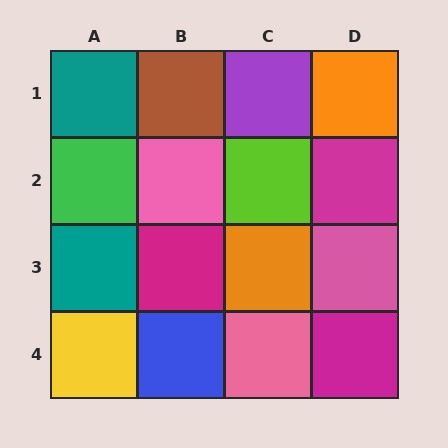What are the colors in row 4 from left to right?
Yellow, blue, pink, magenta.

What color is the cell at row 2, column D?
Magenta.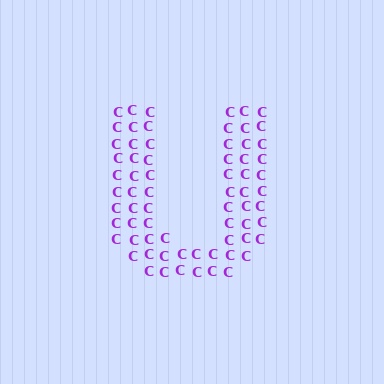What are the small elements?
The small elements are letter C's.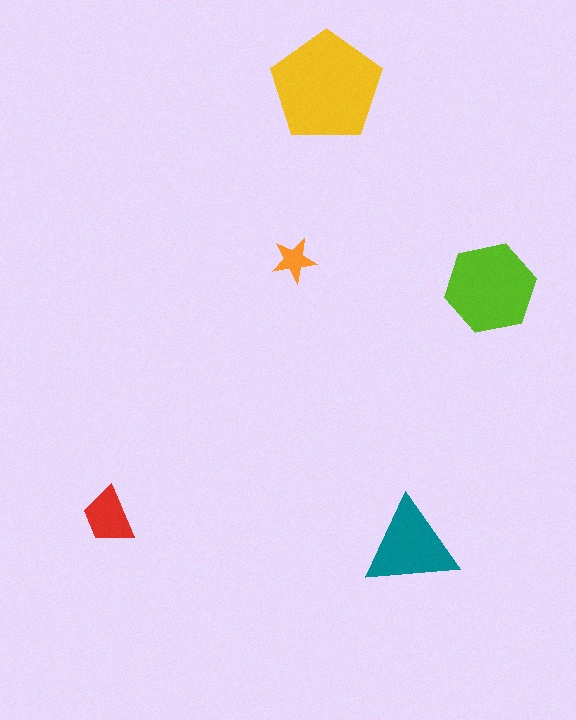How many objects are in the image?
There are 5 objects in the image.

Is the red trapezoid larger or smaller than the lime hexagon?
Smaller.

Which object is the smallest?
The orange star.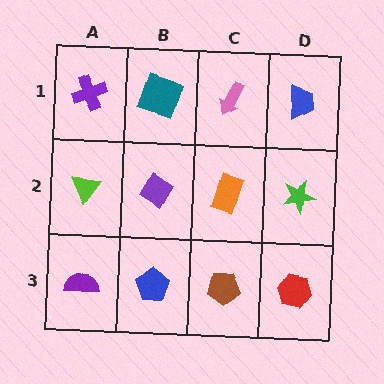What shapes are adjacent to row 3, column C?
An orange rectangle (row 2, column C), a blue pentagon (row 3, column B), a red hexagon (row 3, column D).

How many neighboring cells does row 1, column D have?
2.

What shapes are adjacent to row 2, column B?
A teal square (row 1, column B), a blue pentagon (row 3, column B), a lime triangle (row 2, column A), an orange rectangle (row 2, column C).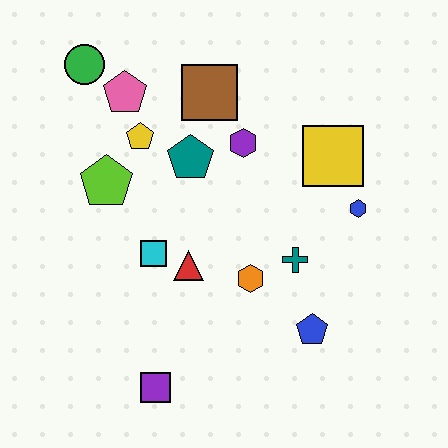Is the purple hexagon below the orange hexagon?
No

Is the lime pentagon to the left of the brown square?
Yes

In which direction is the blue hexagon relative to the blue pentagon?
The blue hexagon is above the blue pentagon.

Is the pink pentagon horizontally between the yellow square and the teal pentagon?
No